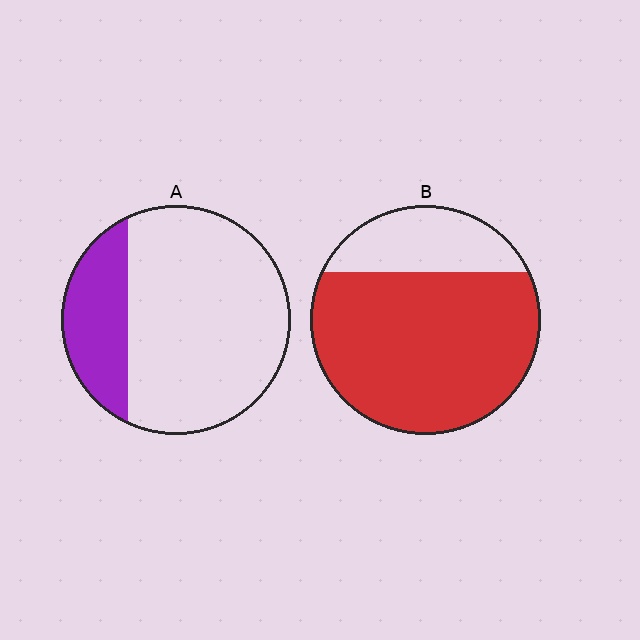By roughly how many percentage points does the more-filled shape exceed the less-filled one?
By roughly 50 percentage points (B over A).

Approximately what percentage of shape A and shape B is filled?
A is approximately 25% and B is approximately 75%.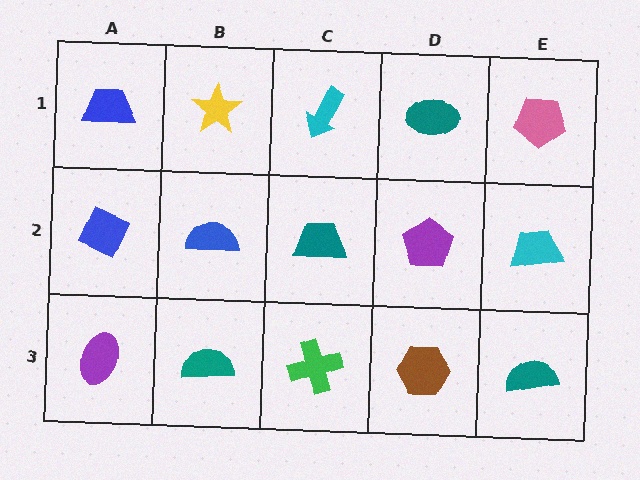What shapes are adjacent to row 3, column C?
A teal trapezoid (row 2, column C), a teal semicircle (row 3, column B), a brown hexagon (row 3, column D).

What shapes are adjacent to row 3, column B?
A blue semicircle (row 2, column B), a purple ellipse (row 3, column A), a green cross (row 3, column C).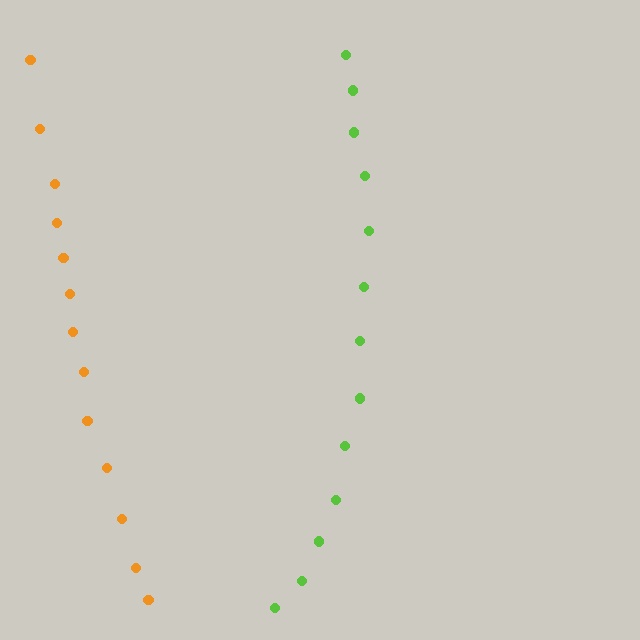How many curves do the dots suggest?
There are 2 distinct paths.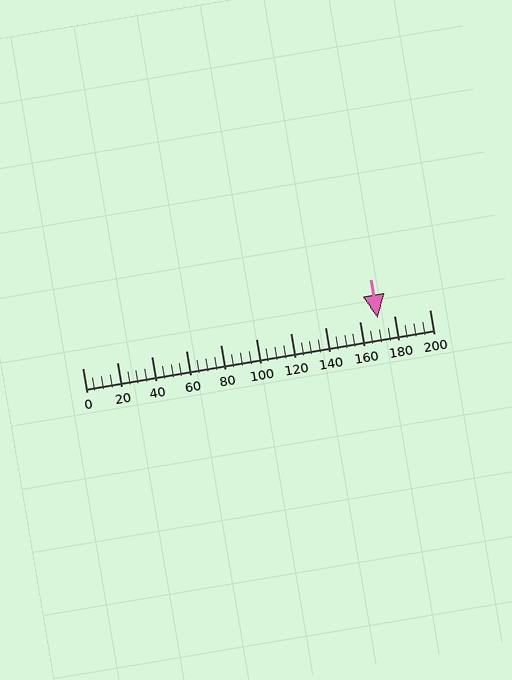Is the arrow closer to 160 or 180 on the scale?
The arrow is closer to 180.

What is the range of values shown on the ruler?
The ruler shows values from 0 to 200.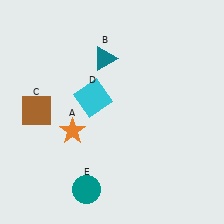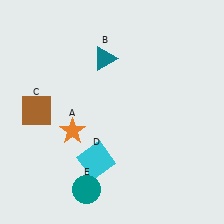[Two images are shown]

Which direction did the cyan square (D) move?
The cyan square (D) moved down.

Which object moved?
The cyan square (D) moved down.